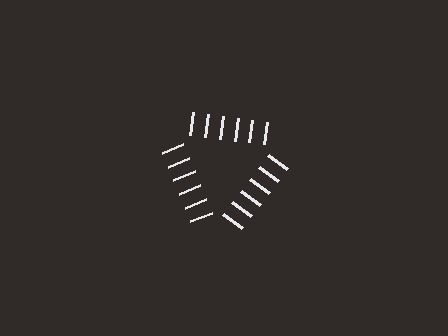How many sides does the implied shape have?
3 sides — the line-ends trace a triangle.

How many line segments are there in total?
18 — 6 along each of the 3 edges.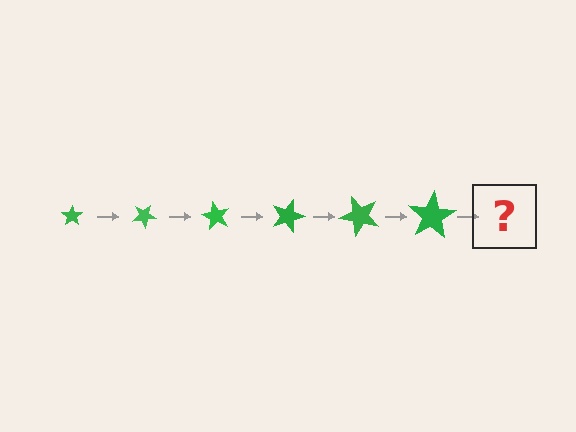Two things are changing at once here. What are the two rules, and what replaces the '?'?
The two rules are that the star grows larger each step and it rotates 30 degrees each step. The '?' should be a star, larger than the previous one and rotated 180 degrees from the start.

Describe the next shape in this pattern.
It should be a star, larger than the previous one and rotated 180 degrees from the start.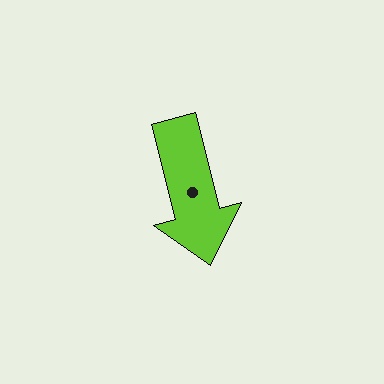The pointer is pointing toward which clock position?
Roughly 6 o'clock.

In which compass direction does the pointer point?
South.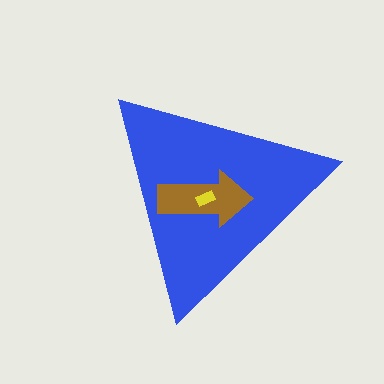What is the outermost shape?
The blue triangle.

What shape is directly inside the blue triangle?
The brown arrow.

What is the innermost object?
The yellow rectangle.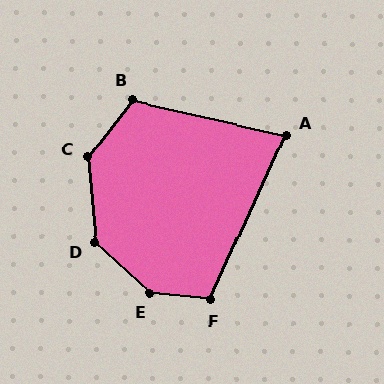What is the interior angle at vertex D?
Approximately 137 degrees (obtuse).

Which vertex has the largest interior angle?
E, at approximately 144 degrees.